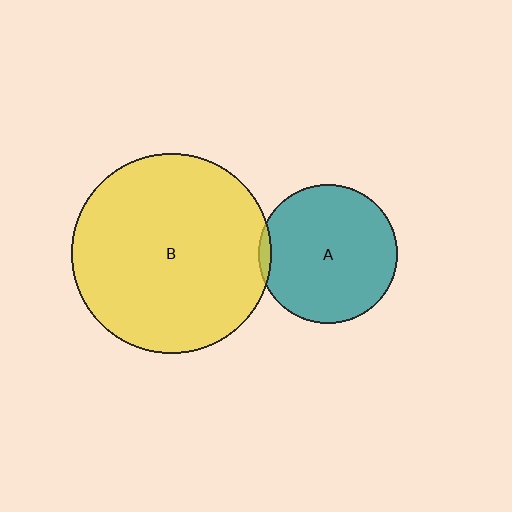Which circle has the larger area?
Circle B (yellow).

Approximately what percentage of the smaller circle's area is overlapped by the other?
Approximately 5%.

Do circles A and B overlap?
Yes.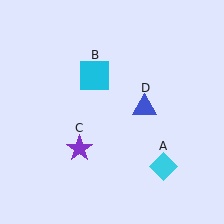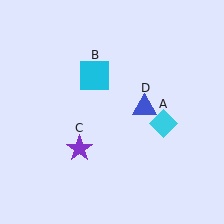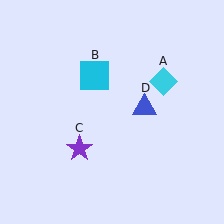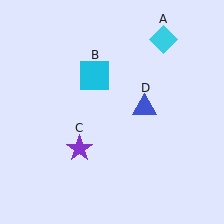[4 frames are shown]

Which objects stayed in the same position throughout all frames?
Cyan square (object B) and purple star (object C) and blue triangle (object D) remained stationary.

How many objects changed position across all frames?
1 object changed position: cyan diamond (object A).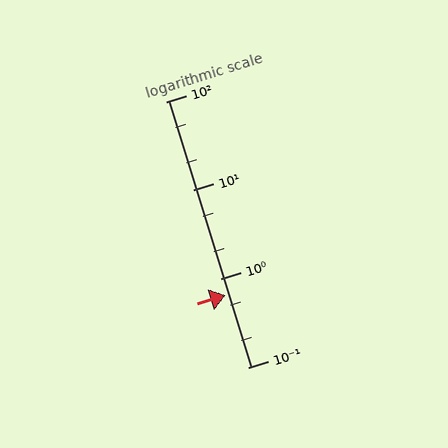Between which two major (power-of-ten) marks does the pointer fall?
The pointer is between 0.1 and 1.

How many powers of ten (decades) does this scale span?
The scale spans 3 decades, from 0.1 to 100.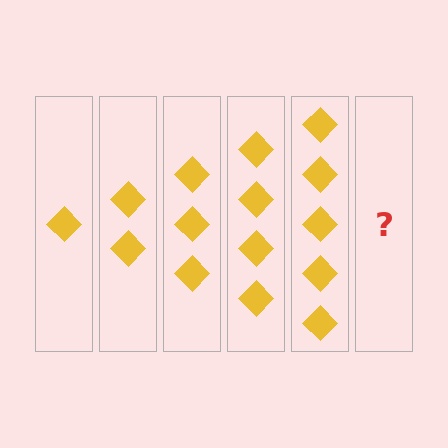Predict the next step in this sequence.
The next step is 6 diamonds.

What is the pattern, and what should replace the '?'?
The pattern is that each step adds one more diamond. The '?' should be 6 diamonds.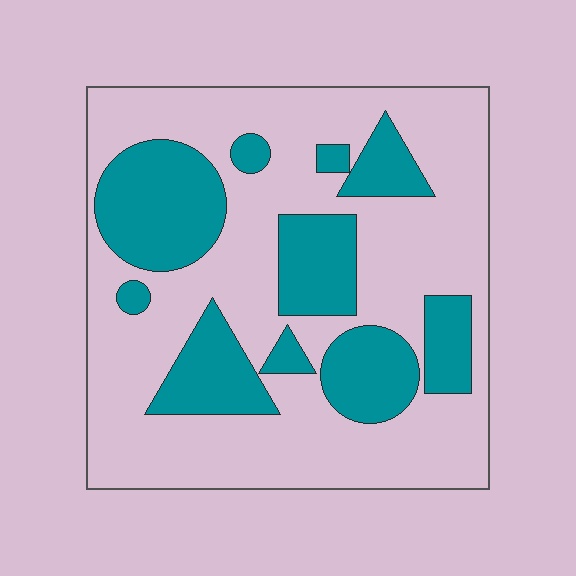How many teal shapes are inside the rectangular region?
10.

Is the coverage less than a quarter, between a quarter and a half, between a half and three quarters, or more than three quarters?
Between a quarter and a half.